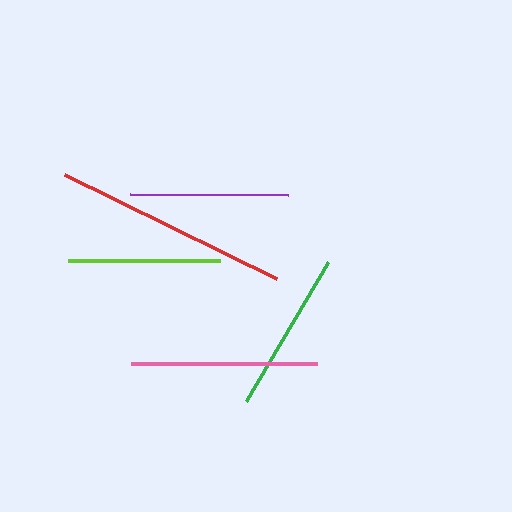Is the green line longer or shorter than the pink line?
The pink line is longer than the green line.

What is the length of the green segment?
The green segment is approximately 162 pixels long.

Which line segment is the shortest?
The lime line is the shortest at approximately 152 pixels.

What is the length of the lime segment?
The lime segment is approximately 152 pixels long.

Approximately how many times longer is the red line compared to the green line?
The red line is approximately 1.5 times the length of the green line.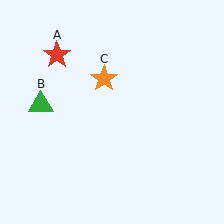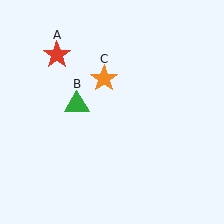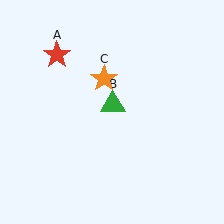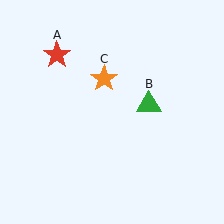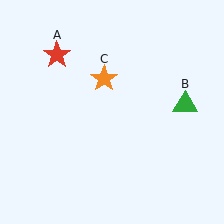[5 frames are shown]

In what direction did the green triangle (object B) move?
The green triangle (object B) moved right.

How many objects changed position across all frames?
1 object changed position: green triangle (object B).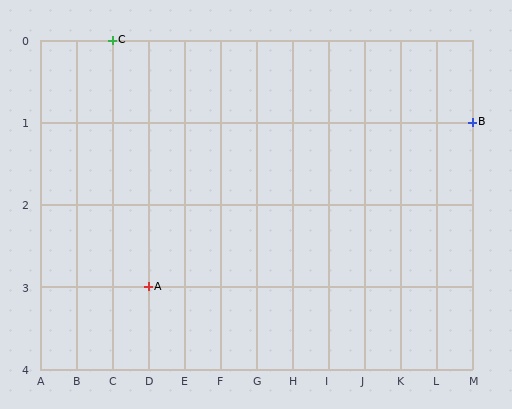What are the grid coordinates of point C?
Point C is at grid coordinates (C, 0).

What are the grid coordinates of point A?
Point A is at grid coordinates (D, 3).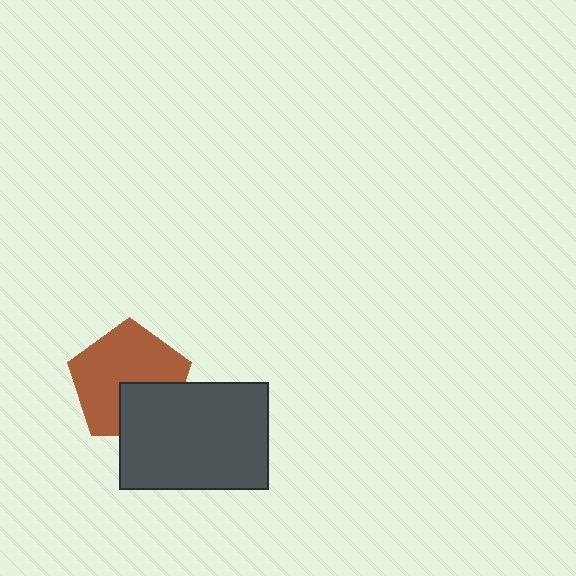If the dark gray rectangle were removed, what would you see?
You would see the complete brown pentagon.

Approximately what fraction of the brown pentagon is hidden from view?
Roughly 30% of the brown pentagon is hidden behind the dark gray rectangle.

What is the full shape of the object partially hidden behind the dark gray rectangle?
The partially hidden object is a brown pentagon.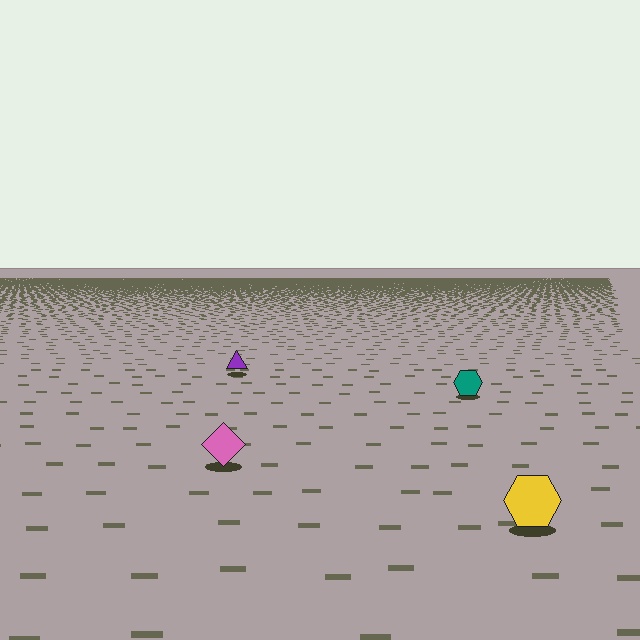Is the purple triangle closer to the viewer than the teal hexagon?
No. The teal hexagon is closer — you can tell from the texture gradient: the ground texture is coarser near it.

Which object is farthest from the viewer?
The purple triangle is farthest from the viewer. It appears smaller and the ground texture around it is denser.